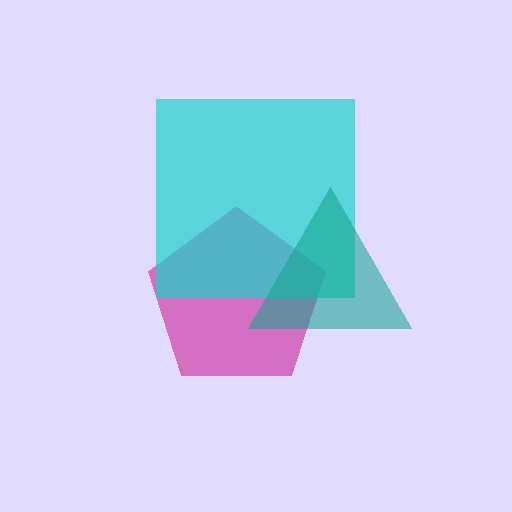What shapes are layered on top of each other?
The layered shapes are: a magenta pentagon, a cyan square, a teal triangle.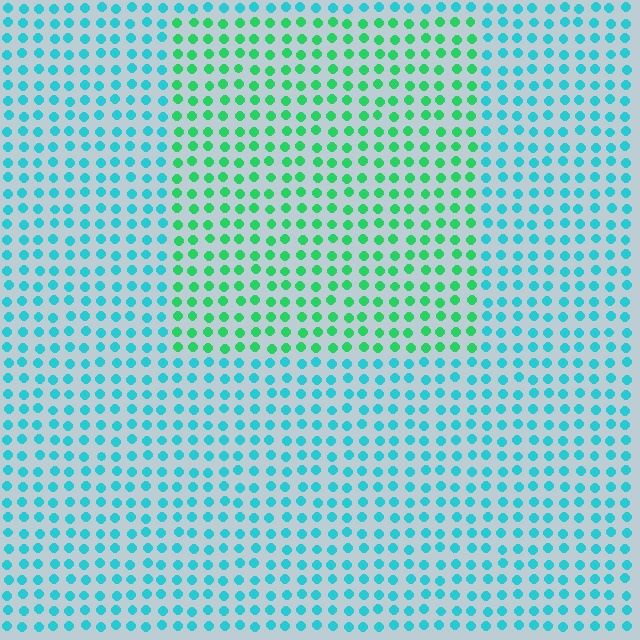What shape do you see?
I see a rectangle.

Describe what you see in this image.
The image is filled with small cyan elements in a uniform arrangement. A rectangle-shaped region is visible where the elements are tinted to a slightly different hue, forming a subtle color boundary.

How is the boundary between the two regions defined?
The boundary is defined purely by a slight shift in hue (about 43 degrees). Spacing, size, and orientation are identical on both sides.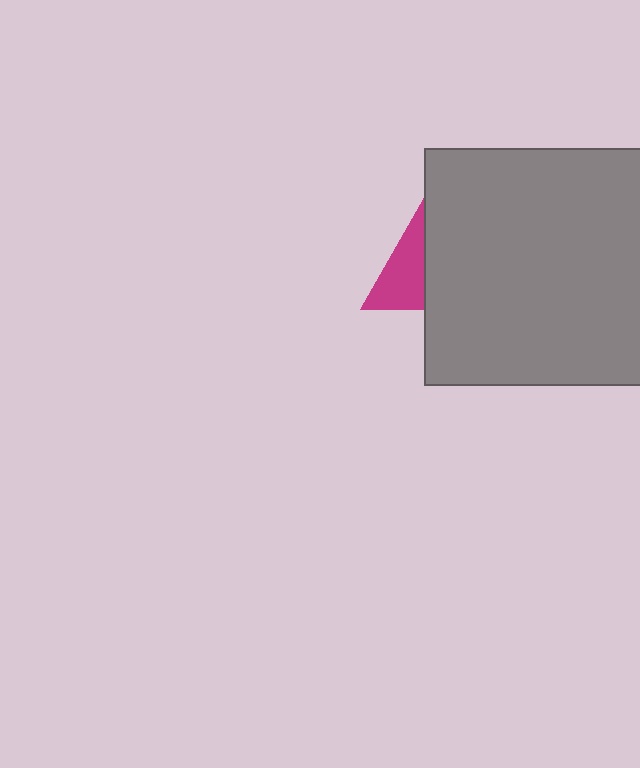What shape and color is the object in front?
The object in front is a gray square.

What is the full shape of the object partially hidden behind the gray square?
The partially hidden object is a magenta triangle.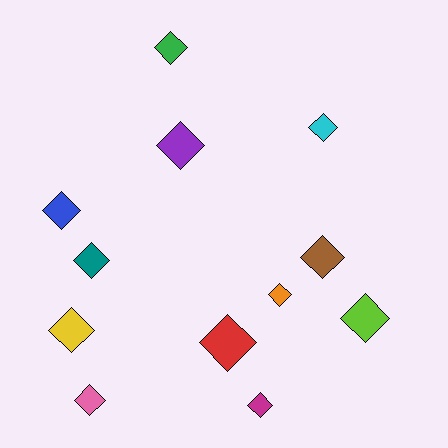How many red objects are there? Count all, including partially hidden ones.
There is 1 red object.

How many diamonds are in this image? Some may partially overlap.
There are 12 diamonds.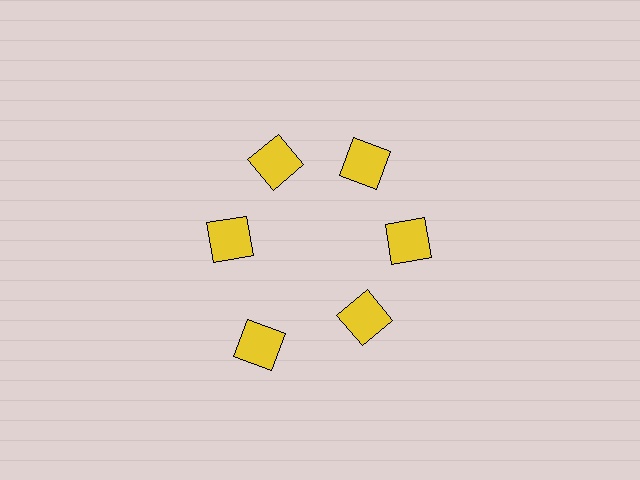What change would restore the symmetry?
The symmetry would be restored by moving it inward, back onto the ring so that all 6 squares sit at equal angles and equal distance from the center.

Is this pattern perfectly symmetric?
No. The 6 yellow squares are arranged in a ring, but one element near the 7 o'clock position is pushed outward from the center, breaking the 6-fold rotational symmetry.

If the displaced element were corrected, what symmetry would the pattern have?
It would have 6-fold rotational symmetry — the pattern would map onto itself every 60 degrees.